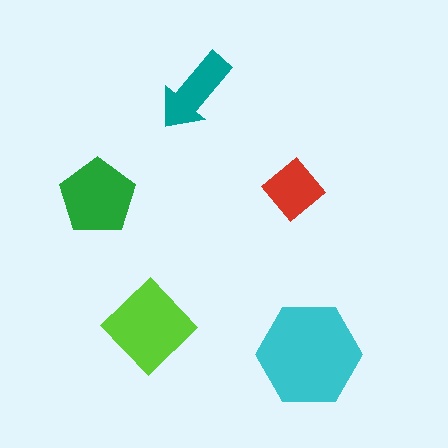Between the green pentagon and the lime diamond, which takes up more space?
The lime diamond.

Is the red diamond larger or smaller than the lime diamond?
Smaller.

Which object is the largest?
The cyan hexagon.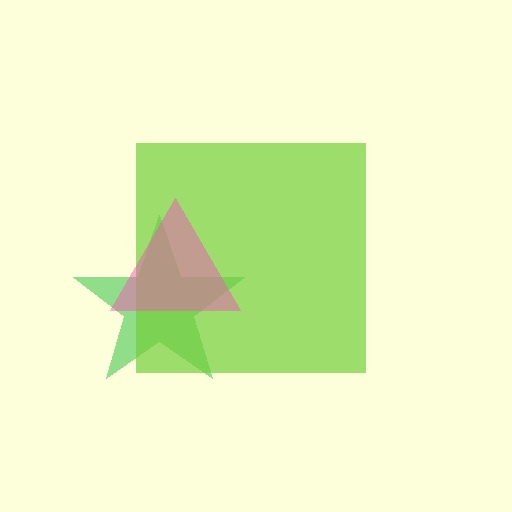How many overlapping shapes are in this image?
There are 3 overlapping shapes in the image.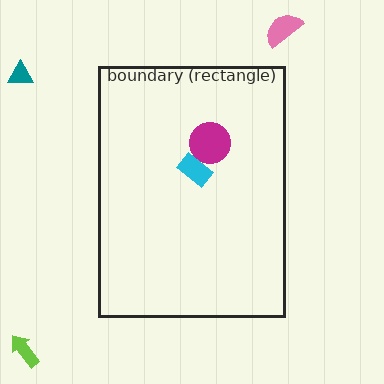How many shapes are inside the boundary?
2 inside, 3 outside.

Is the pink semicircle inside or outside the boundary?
Outside.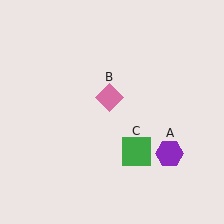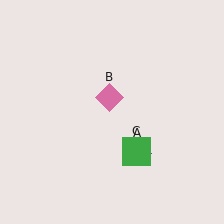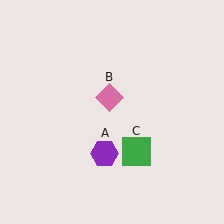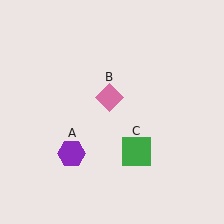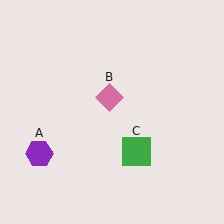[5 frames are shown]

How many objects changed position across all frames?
1 object changed position: purple hexagon (object A).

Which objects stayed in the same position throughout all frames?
Pink diamond (object B) and green square (object C) remained stationary.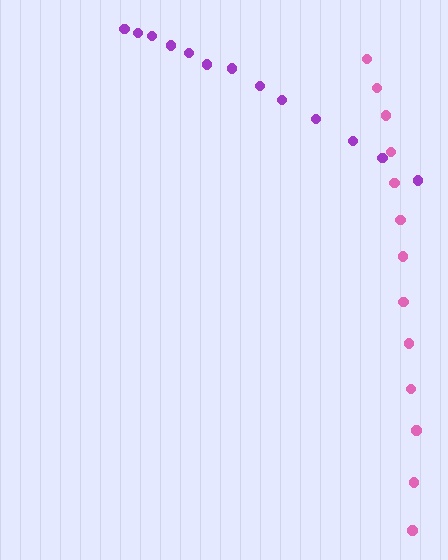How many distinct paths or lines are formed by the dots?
There are 2 distinct paths.